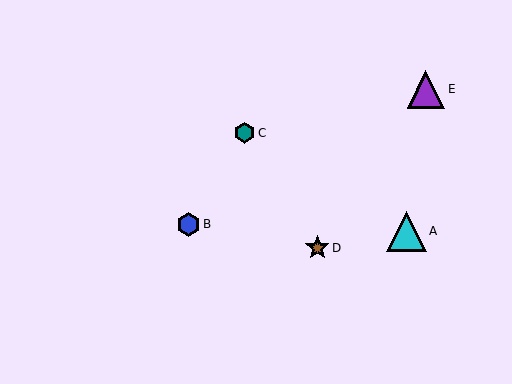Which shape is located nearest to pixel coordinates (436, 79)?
The purple triangle (labeled E) at (426, 89) is nearest to that location.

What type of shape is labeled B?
Shape B is a blue hexagon.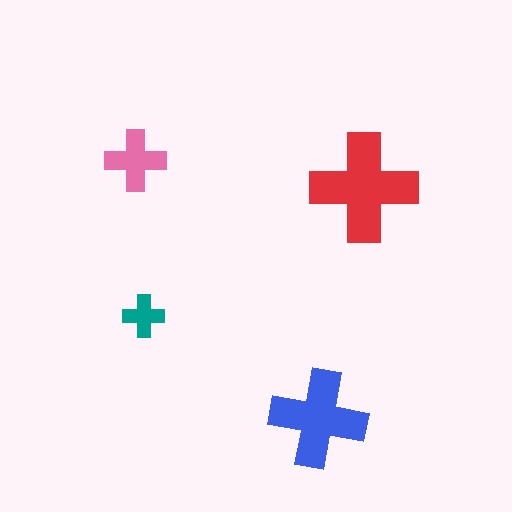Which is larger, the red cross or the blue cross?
The red one.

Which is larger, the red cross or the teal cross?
The red one.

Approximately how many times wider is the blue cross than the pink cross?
About 1.5 times wider.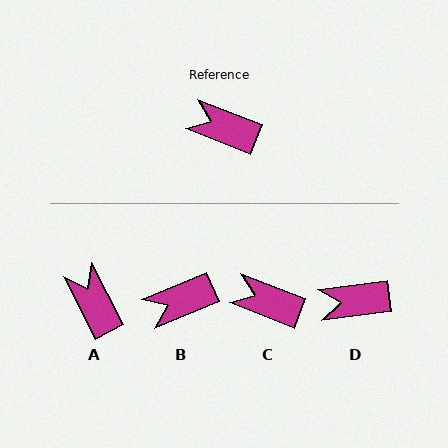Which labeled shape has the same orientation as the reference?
C.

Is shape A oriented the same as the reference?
No, it is off by about 42 degrees.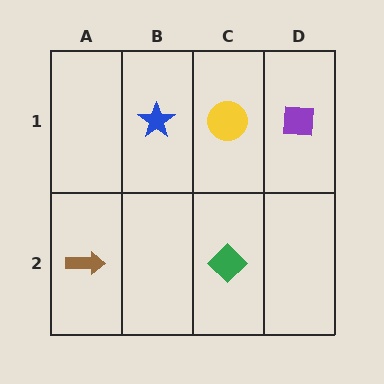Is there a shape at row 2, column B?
No, that cell is empty.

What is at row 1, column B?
A blue star.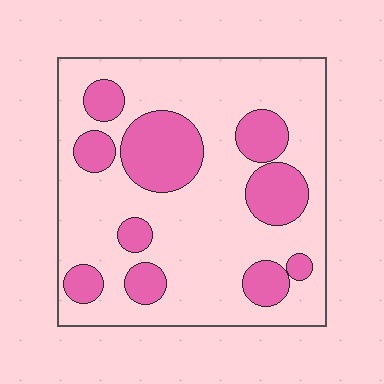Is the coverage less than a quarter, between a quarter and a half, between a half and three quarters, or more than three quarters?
Between a quarter and a half.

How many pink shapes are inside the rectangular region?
10.